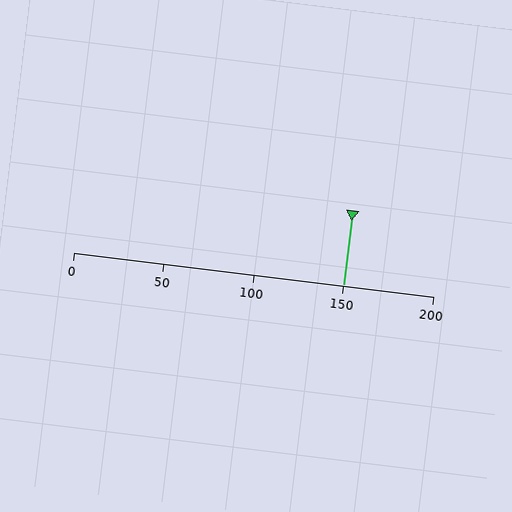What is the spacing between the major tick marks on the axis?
The major ticks are spaced 50 apart.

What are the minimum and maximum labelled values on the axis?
The axis runs from 0 to 200.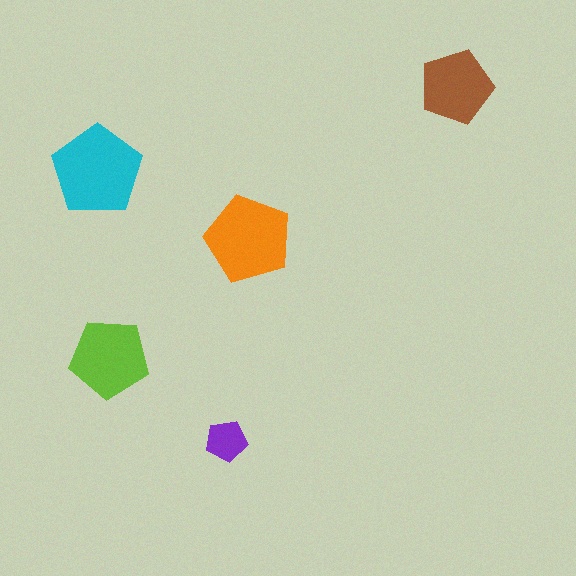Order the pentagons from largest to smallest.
the cyan one, the orange one, the lime one, the brown one, the purple one.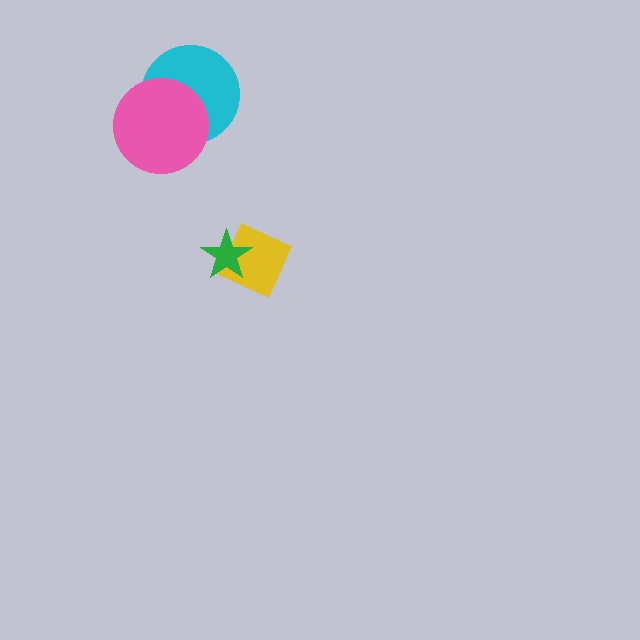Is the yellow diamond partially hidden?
Yes, it is partially covered by another shape.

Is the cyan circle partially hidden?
Yes, it is partially covered by another shape.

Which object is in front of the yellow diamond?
The green star is in front of the yellow diamond.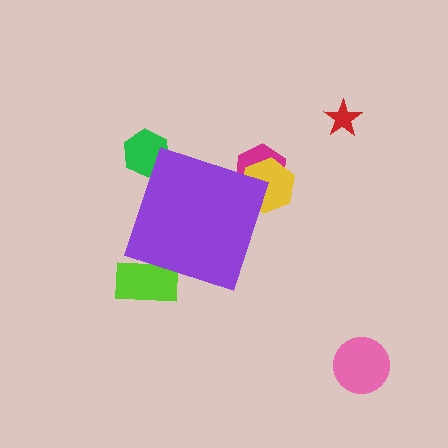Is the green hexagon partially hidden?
Yes, the green hexagon is partially hidden behind the purple diamond.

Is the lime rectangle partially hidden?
Yes, the lime rectangle is partially hidden behind the purple diamond.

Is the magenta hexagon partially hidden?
Yes, the magenta hexagon is partially hidden behind the purple diamond.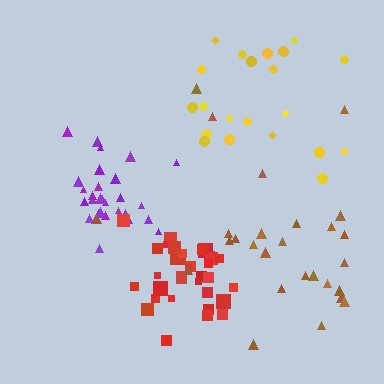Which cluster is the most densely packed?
Purple.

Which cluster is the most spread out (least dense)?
Brown.